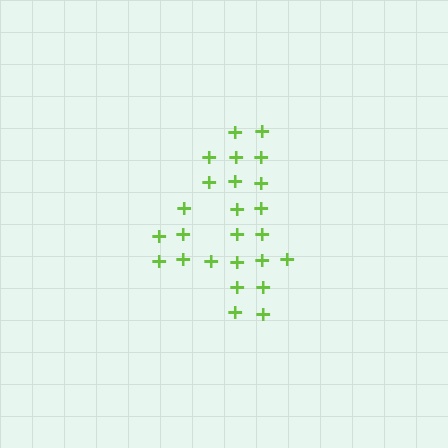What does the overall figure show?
The overall figure shows the digit 4.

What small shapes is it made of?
It is made of small plus signs.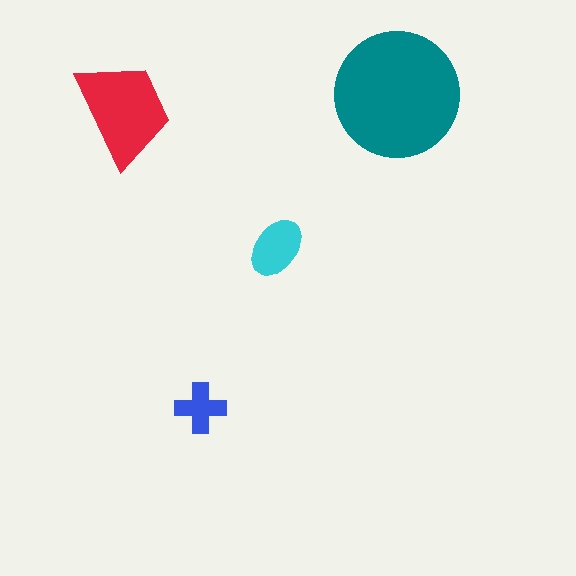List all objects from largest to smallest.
The teal circle, the red trapezoid, the cyan ellipse, the blue cross.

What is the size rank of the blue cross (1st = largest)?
4th.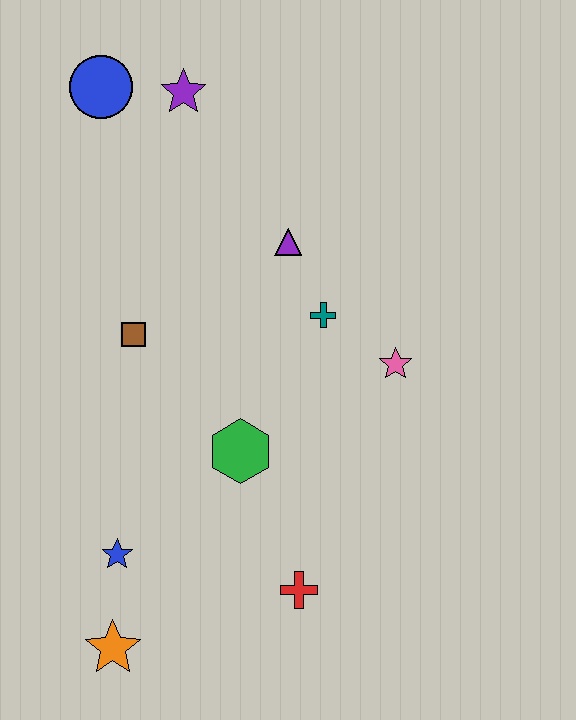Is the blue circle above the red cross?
Yes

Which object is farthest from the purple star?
The orange star is farthest from the purple star.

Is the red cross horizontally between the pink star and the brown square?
Yes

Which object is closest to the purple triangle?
The teal cross is closest to the purple triangle.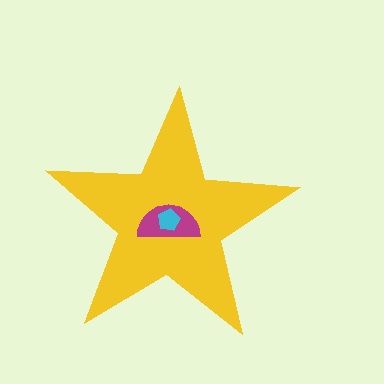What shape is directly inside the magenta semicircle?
The cyan pentagon.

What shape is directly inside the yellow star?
The magenta semicircle.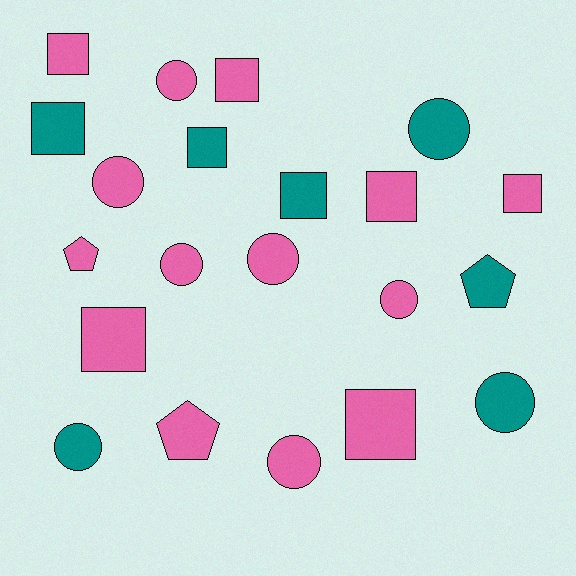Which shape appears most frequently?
Square, with 9 objects.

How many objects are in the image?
There are 21 objects.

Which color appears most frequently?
Pink, with 14 objects.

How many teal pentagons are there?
There is 1 teal pentagon.